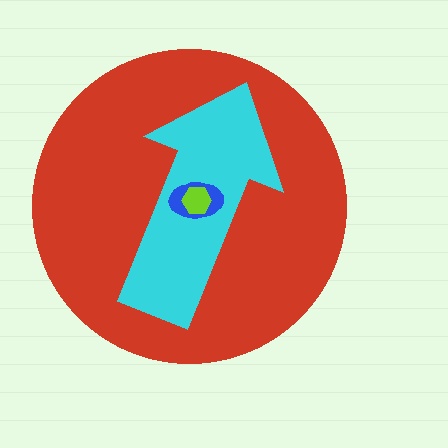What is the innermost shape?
The lime hexagon.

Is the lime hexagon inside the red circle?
Yes.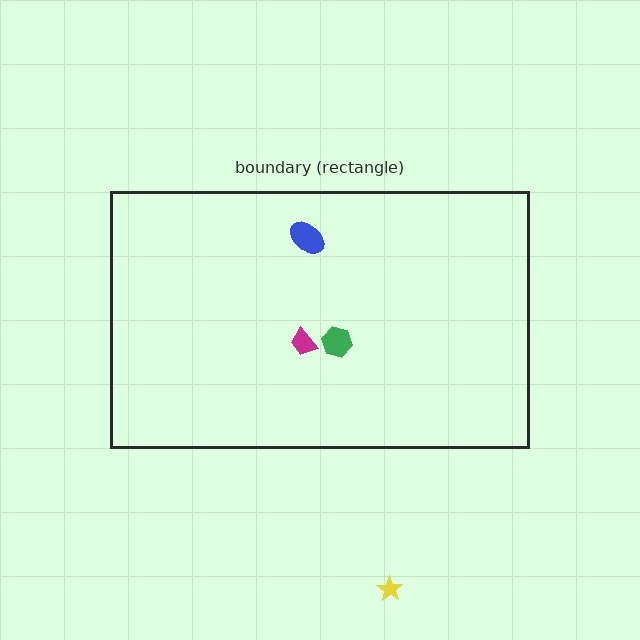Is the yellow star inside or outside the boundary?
Outside.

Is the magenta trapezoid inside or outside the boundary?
Inside.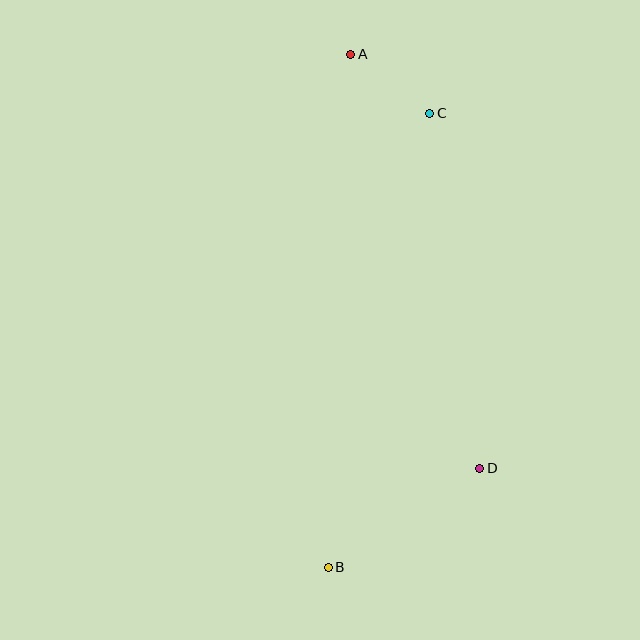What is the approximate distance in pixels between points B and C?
The distance between B and C is approximately 466 pixels.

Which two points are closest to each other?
Points A and C are closest to each other.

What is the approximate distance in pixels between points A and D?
The distance between A and D is approximately 434 pixels.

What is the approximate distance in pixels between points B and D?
The distance between B and D is approximately 181 pixels.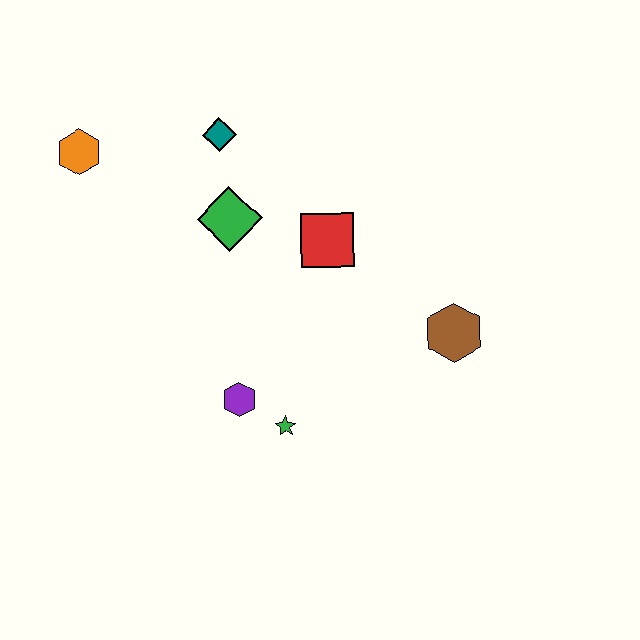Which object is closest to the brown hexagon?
The red square is closest to the brown hexagon.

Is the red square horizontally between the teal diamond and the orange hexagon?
No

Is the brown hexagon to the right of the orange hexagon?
Yes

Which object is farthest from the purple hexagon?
The orange hexagon is farthest from the purple hexagon.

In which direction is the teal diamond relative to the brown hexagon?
The teal diamond is to the left of the brown hexagon.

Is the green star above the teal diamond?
No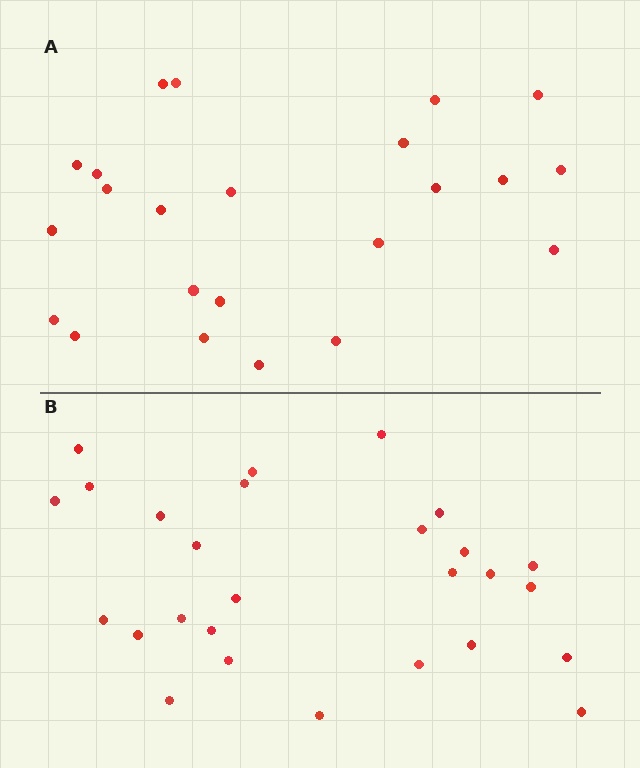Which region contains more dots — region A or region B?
Region B (the bottom region) has more dots.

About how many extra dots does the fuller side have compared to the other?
Region B has about 4 more dots than region A.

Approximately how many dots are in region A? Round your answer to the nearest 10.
About 20 dots. (The exact count is 23, which rounds to 20.)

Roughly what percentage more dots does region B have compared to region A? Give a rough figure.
About 15% more.